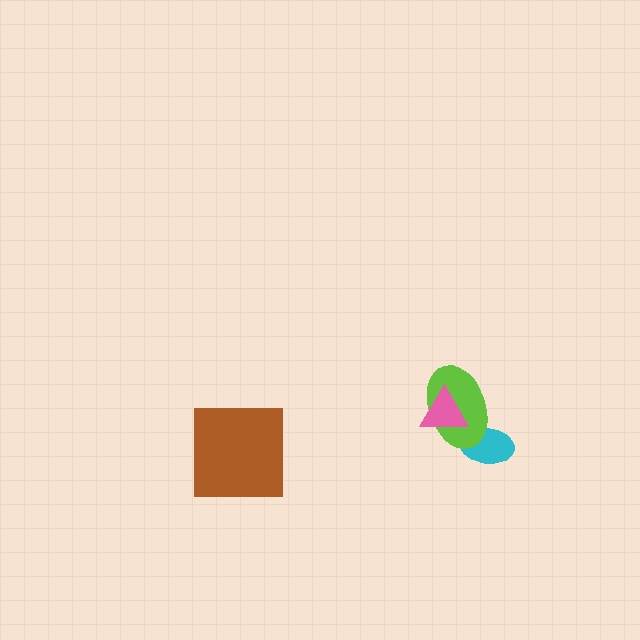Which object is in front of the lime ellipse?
The pink triangle is in front of the lime ellipse.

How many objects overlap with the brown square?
0 objects overlap with the brown square.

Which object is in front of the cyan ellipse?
The lime ellipse is in front of the cyan ellipse.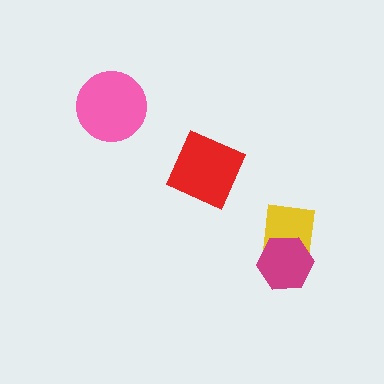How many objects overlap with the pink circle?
0 objects overlap with the pink circle.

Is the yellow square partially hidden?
Yes, it is partially covered by another shape.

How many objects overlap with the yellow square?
1 object overlaps with the yellow square.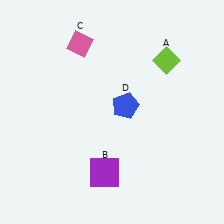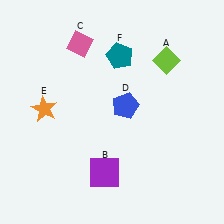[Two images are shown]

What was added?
An orange star (E), a teal pentagon (F) were added in Image 2.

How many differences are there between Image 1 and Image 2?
There are 2 differences between the two images.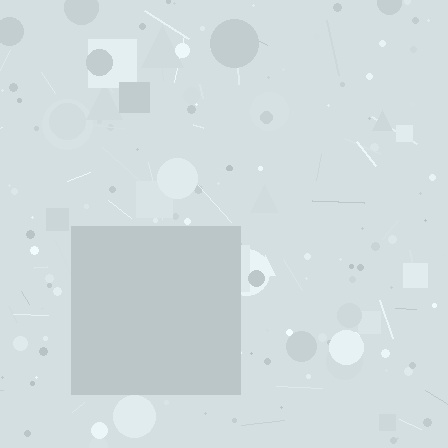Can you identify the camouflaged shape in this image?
The camouflaged shape is a square.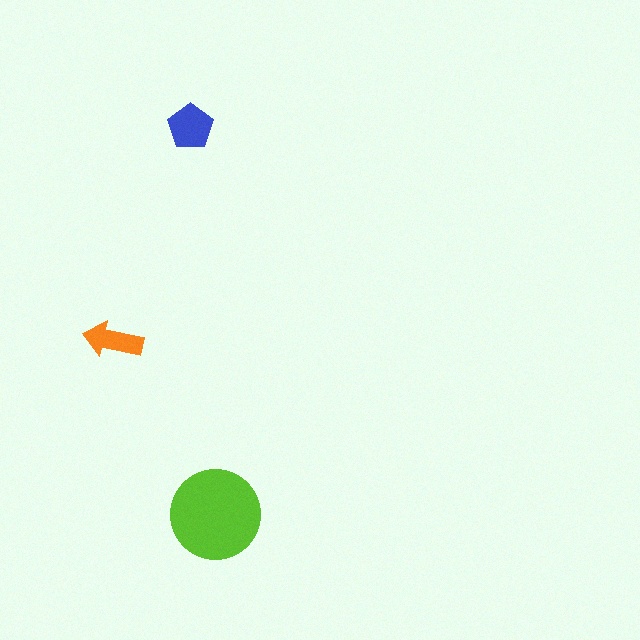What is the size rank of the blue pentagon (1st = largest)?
2nd.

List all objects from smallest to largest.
The orange arrow, the blue pentagon, the lime circle.